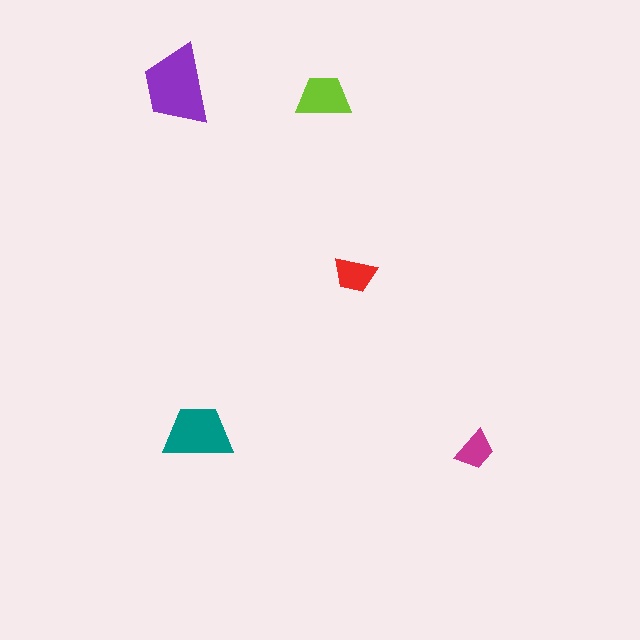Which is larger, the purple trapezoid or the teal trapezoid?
The purple one.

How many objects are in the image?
There are 5 objects in the image.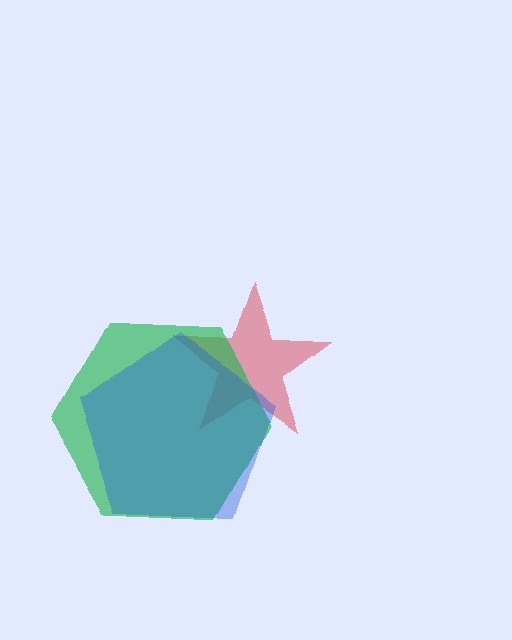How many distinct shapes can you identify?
There are 3 distinct shapes: a red star, a green hexagon, a blue pentagon.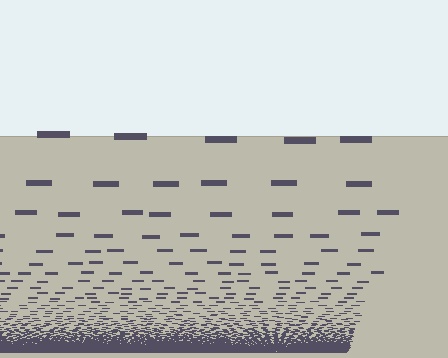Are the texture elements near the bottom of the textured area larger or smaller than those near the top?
Smaller. The gradient is inverted — elements near the bottom are smaller and denser.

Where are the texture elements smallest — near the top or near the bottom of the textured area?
Near the bottom.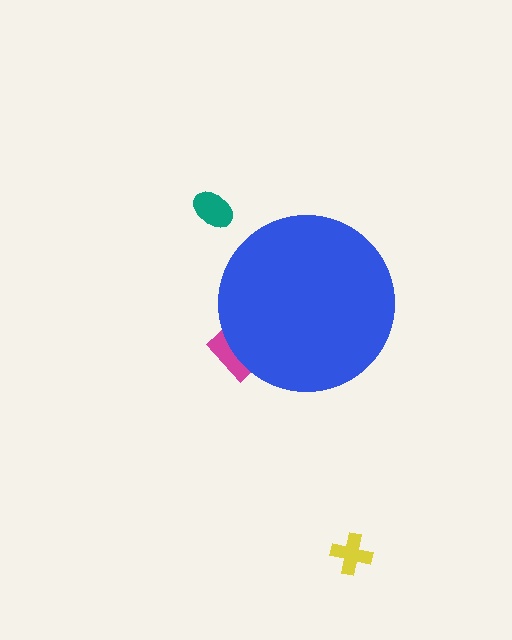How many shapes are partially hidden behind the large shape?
1 shape is partially hidden.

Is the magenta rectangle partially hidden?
Yes, the magenta rectangle is partially hidden behind the blue circle.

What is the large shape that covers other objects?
A blue circle.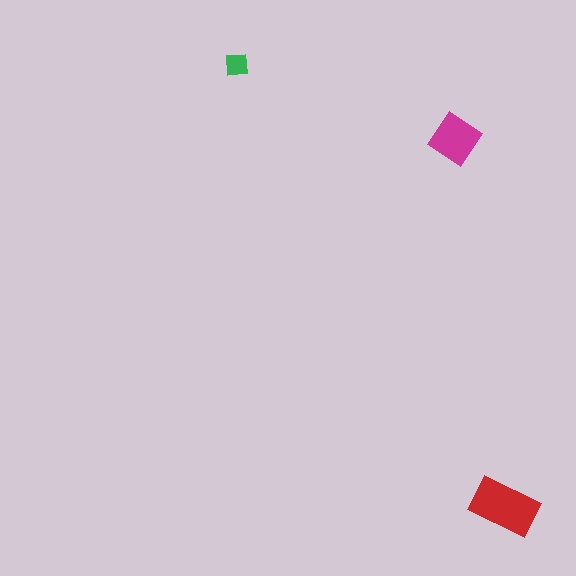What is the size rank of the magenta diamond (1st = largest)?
2nd.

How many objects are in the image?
There are 3 objects in the image.